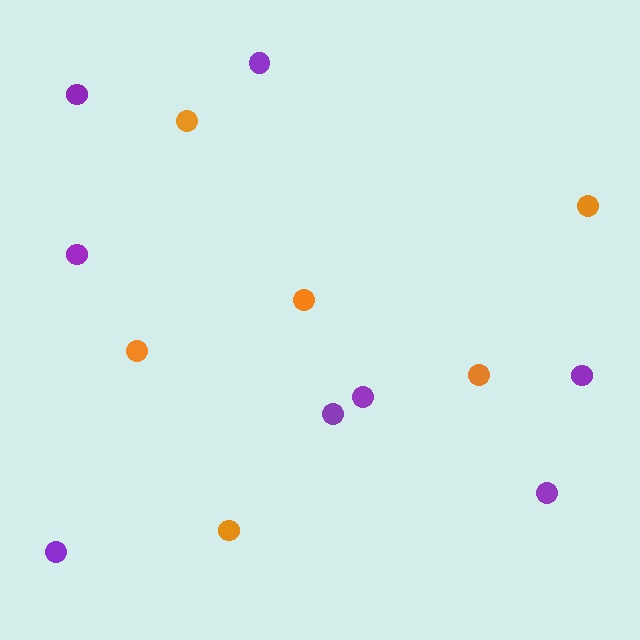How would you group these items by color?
There are 2 groups: one group of orange circles (6) and one group of purple circles (8).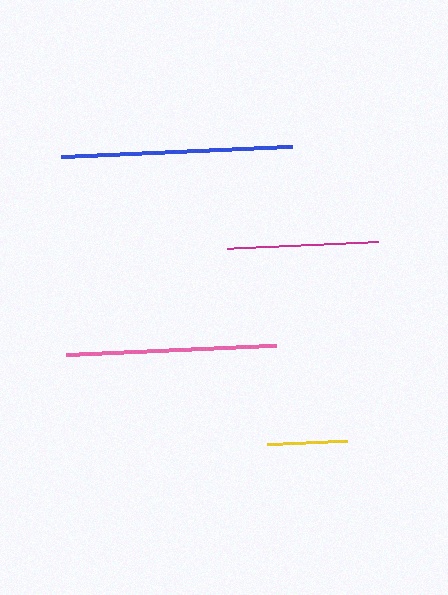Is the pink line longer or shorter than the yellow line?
The pink line is longer than the yellow line.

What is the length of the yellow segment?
The yellow segment is approximately 79 pixels long.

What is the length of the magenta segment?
The magenta segment is approximately 150 pixels long.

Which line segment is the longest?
The blue line is the longest at approximately 232 pixels.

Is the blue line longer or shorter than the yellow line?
The blue line is longer than the yellow line.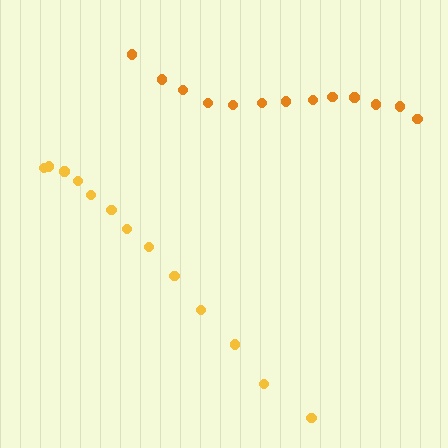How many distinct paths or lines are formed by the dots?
There are 2 distinct paths.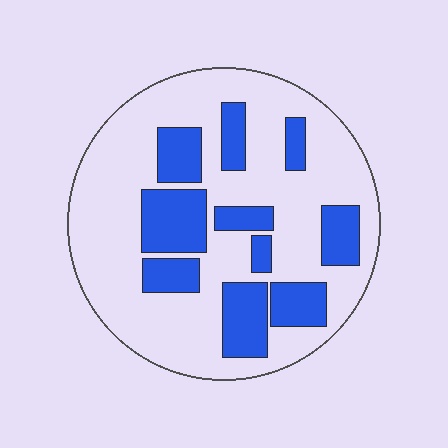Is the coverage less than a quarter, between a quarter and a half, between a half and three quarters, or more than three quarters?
Between a quarter and a half.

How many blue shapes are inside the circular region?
10.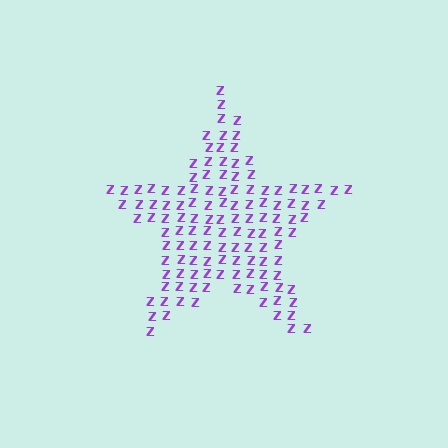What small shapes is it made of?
It is made of small letter Z's.